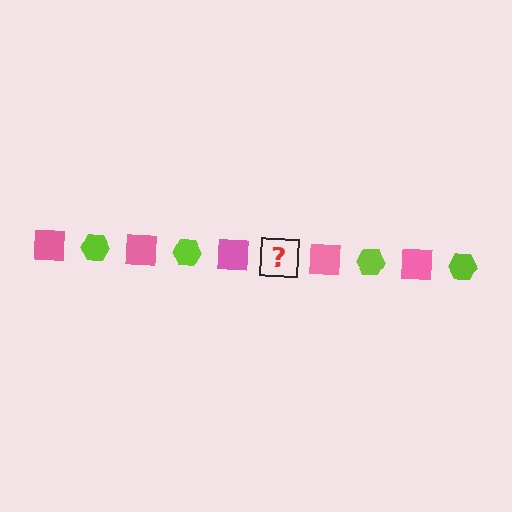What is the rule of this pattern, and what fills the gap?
The rule is that the pattern alternates between pink square and lime hexagon. The gap should be filled with a lime hexagon.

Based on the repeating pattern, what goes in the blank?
The blank should be a lime hexagon.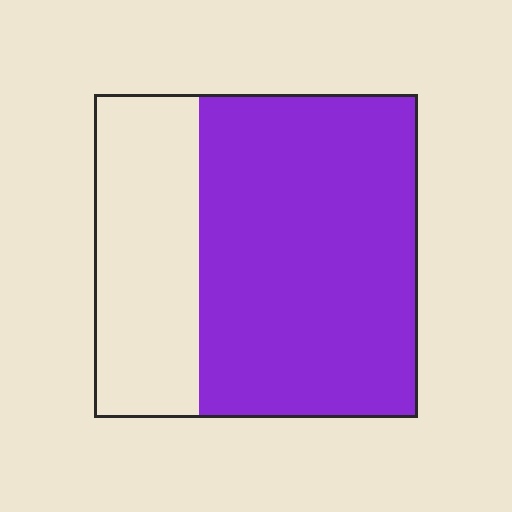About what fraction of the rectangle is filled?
About two thirds (2/3).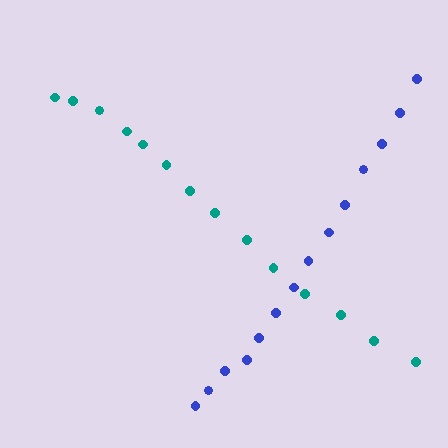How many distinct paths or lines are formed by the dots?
There are 2 distinct paths.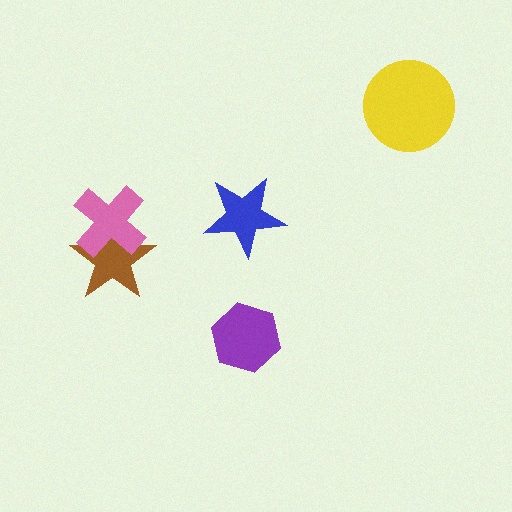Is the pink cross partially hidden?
No, no other shape covers it.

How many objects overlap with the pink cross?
1 object overlaps with the pink cross.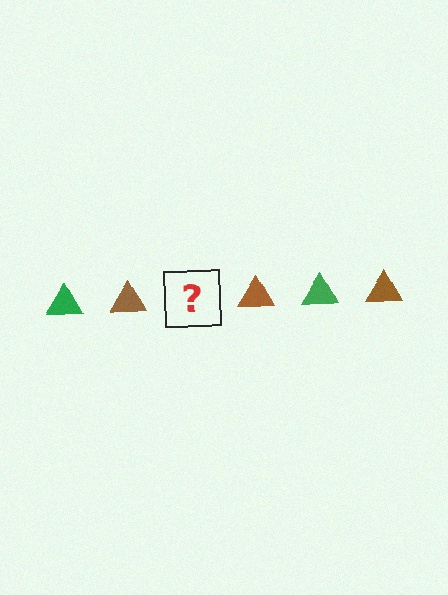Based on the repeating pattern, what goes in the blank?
The blank should be a green triangle.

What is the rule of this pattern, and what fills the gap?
The rule is that the pattern cycles through green, brown triangles. The gap should be filled with a green triangle.